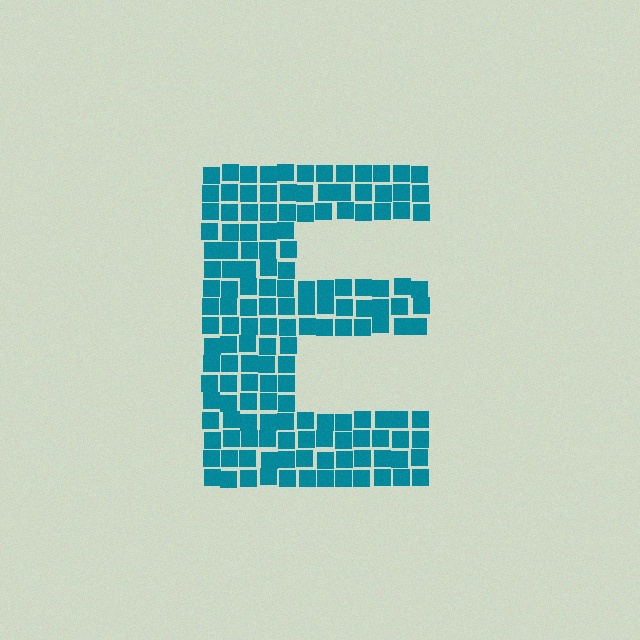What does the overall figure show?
The overall figure shows the letter E.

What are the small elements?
The small elements are squares.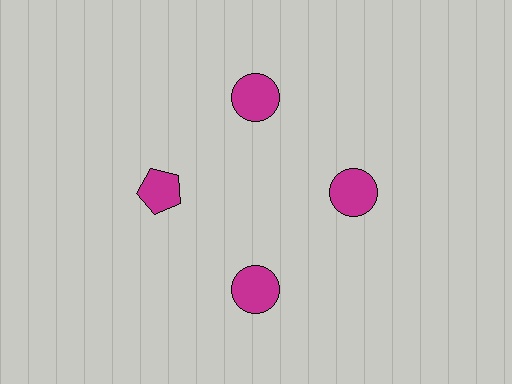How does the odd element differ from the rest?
It has a different shape: pentagon instead of circle.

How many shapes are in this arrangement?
There are 4 shapes arranged in a ring pattern.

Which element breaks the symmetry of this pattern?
The magenta pentagon at roughly the 9 o'clock position breaks the symmetry. All other shapes are magenta circles.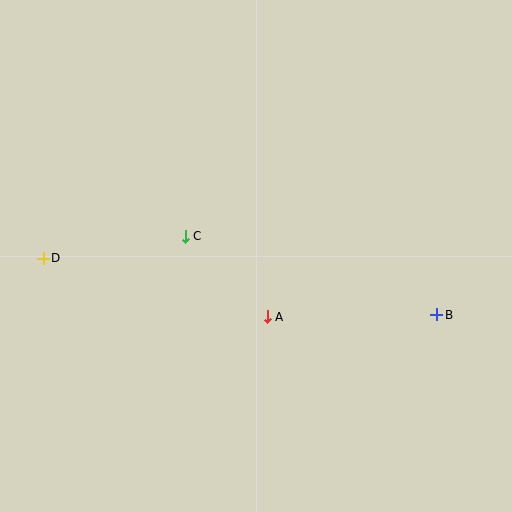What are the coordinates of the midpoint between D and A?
The midpoint between D and A is at (155, 287).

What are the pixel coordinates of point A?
Point A is at (267, 317).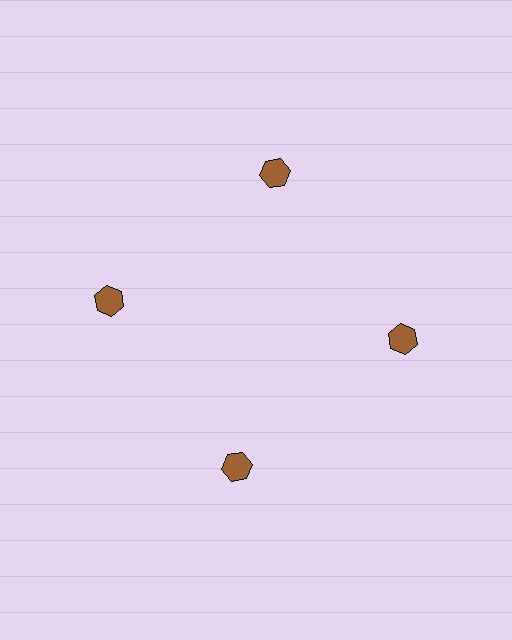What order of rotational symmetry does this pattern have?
This pattern has 4-fold rotational symmetry.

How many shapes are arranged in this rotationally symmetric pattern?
There are 4 shapes, arranged in 4 groups of 1.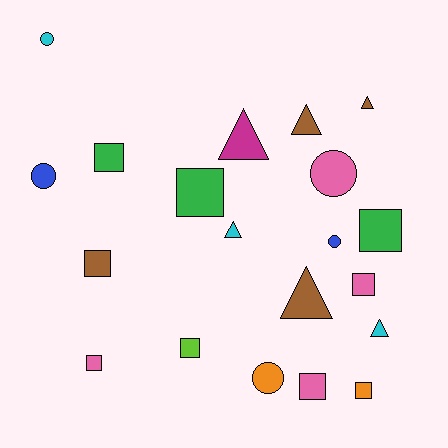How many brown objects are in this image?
There are 4 brown objects.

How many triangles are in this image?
There are 6 triangles.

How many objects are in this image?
There are 20 objects.